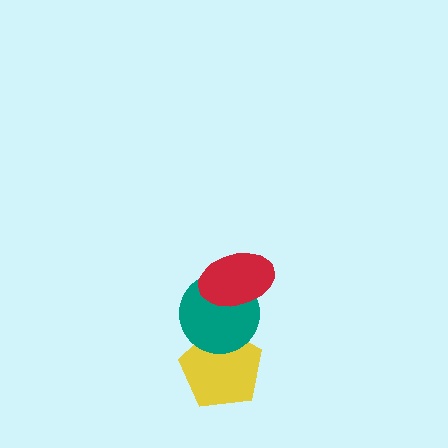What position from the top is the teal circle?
The teal circle is 2nd from the top.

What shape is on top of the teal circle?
The red ellipse is on top of the teal circle.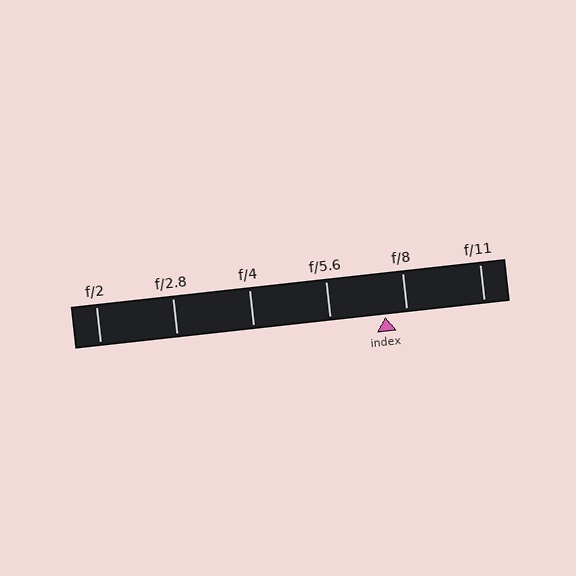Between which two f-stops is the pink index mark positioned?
The index mark is between f/5.6 and f/8.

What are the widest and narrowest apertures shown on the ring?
The widest aperture shown is f/2 and the narrowest is f/11.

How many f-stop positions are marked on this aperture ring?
There are 6 f-stop positions marked.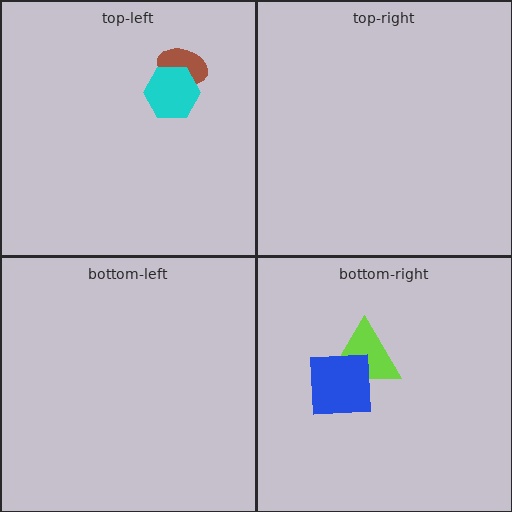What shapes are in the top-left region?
The brown ellipse, the cyan hexagon.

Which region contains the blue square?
The bottom-right region.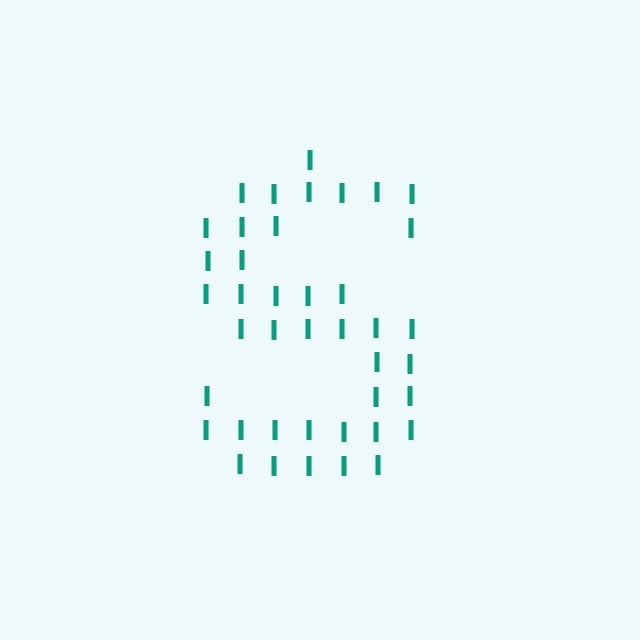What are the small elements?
The small elements are letter I's.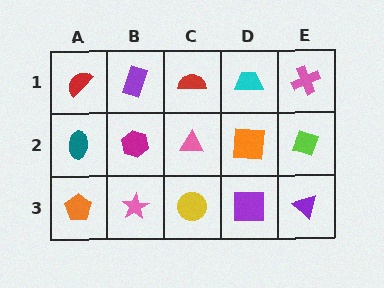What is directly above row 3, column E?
A lime diamond.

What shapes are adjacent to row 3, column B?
A magenta hexagon (row 2, column B), an orange pentagon (row 3, column A), a yellow circle (row 3, column C).